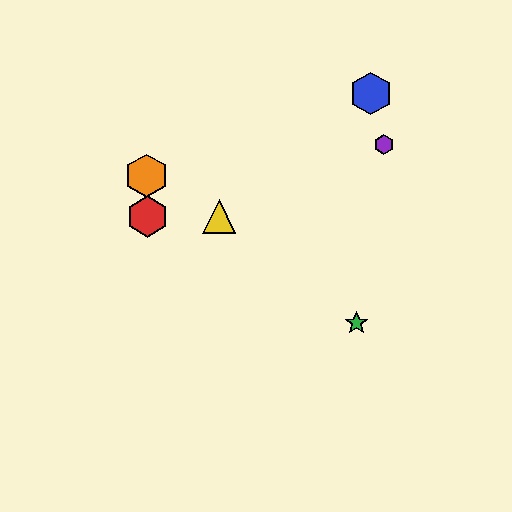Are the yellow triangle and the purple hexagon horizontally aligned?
No, the yellow triangle is at y≈216 and the purple hexagon is at y≈145.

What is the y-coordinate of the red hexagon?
The red hexagon is at y≈216.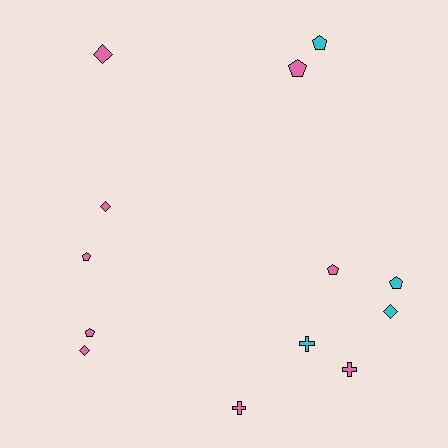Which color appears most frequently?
Pink, with 9 objects.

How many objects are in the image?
There are 13 objects.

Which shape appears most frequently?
Pentagon, with 6 objects.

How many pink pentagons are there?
There are 4 pink pentagons.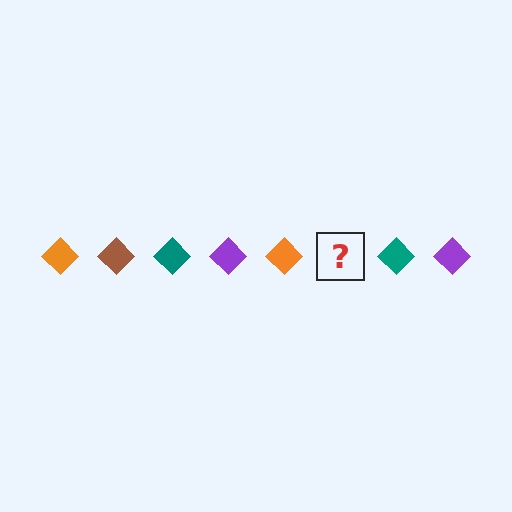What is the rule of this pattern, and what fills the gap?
The rule is that the pattern cycles through orange, brown, teal, purple diamonds. The gap should be filled with a brown diamond.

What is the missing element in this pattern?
The missing element is a brown diamond.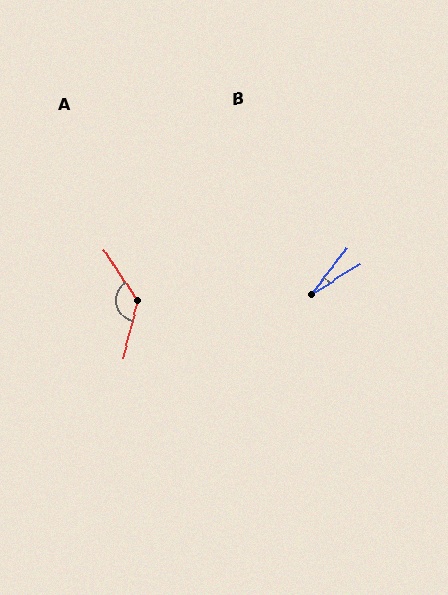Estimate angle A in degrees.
Approximately 132 degrees.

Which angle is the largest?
A, at approximately 132 degrees.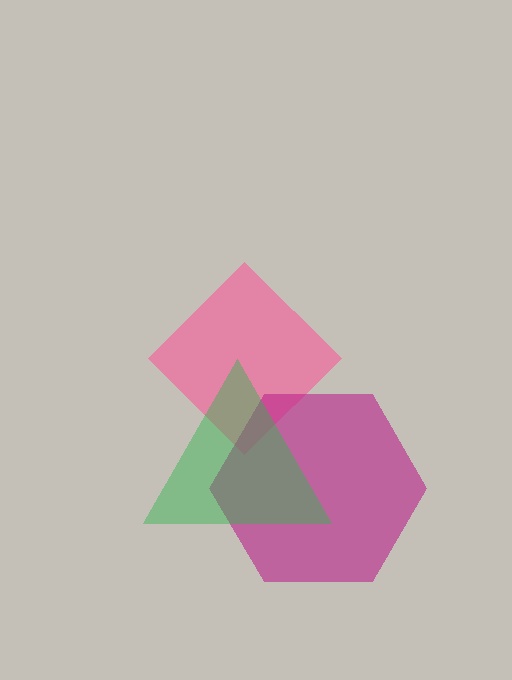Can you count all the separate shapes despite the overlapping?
Yes, there are 3 separate shapes.